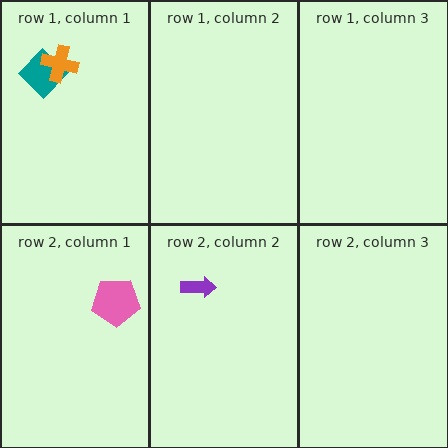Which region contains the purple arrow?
The row 2, column 2 region.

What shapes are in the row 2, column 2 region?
The purple arrow.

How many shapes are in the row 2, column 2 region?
1.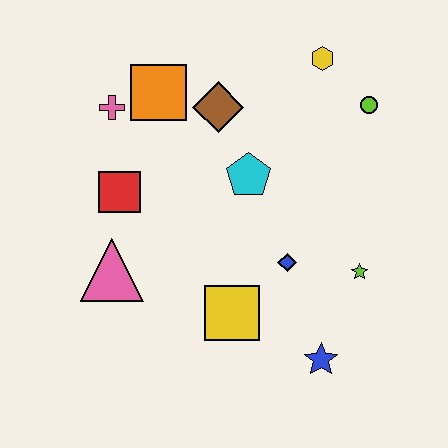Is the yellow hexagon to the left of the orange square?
No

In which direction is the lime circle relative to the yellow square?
The lime circle is above the yellow square.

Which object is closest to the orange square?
The pink cross is closest to the orange square.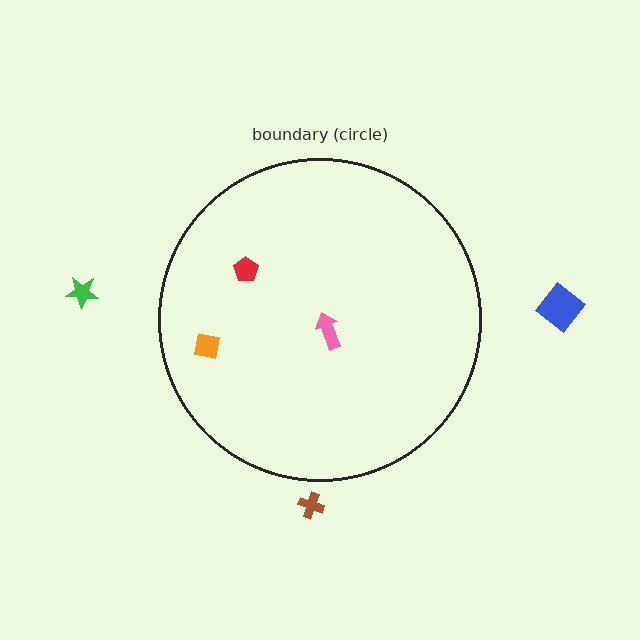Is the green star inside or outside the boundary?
Outside.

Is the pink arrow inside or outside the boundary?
Inside.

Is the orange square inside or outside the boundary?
Inside.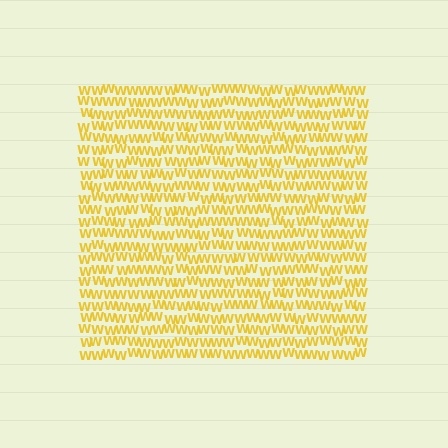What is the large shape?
The large shape is a square.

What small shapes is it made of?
It is made of small letter W's.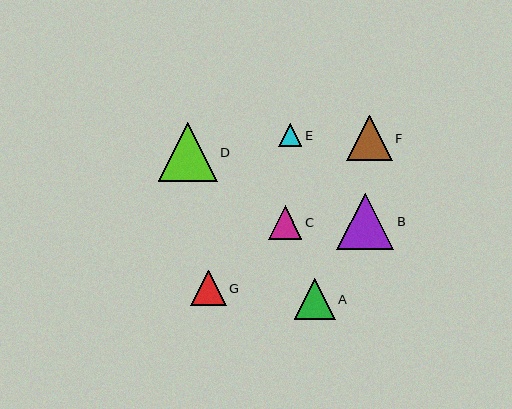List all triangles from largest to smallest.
From largest to smallest: D, B, F, A, G, C, E.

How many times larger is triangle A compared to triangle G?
Triangle A is approximately 1.2 times the size of triangle G.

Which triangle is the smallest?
Triangle E is the smallest with a size of approximately 23 pixels.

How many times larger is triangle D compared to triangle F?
Triangle D is approximately 1.3 times the size of triangle F.